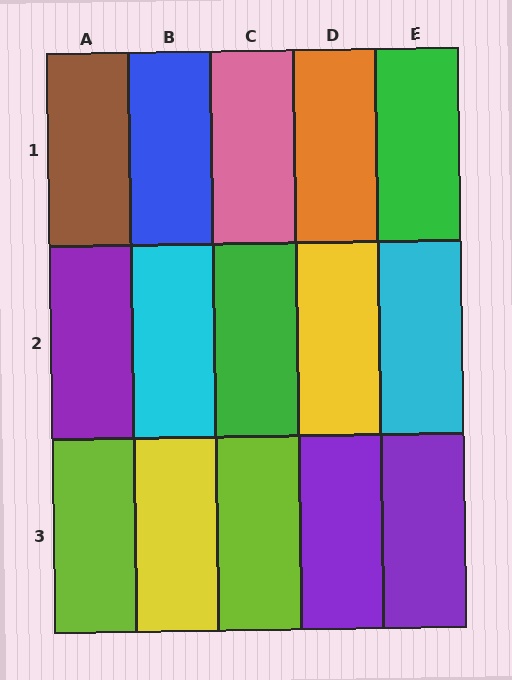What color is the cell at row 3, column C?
Lime.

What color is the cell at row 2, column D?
Yellow.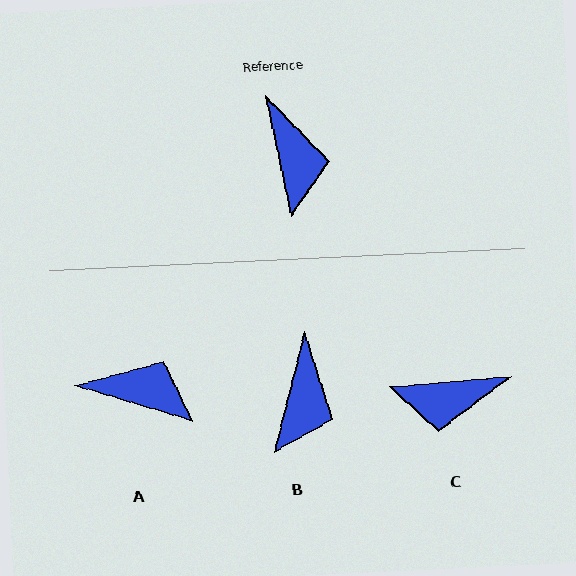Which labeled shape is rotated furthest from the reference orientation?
C, about 97 degrees away.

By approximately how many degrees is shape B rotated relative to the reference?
Approximately 26 degrees clockwise.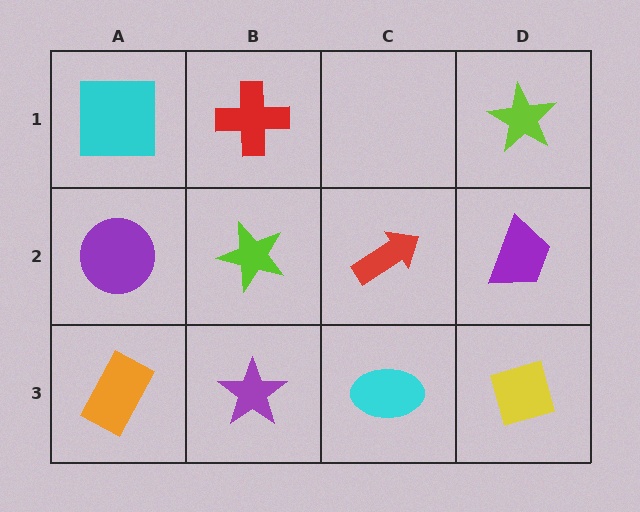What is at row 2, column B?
A lime star.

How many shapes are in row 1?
3 shapes.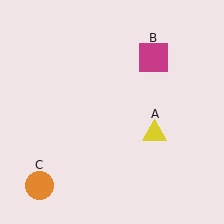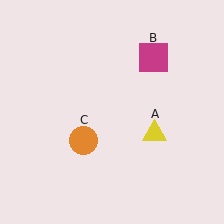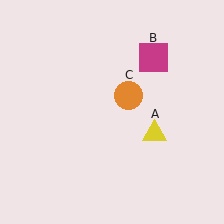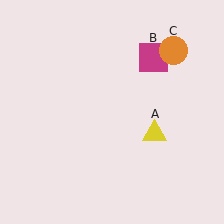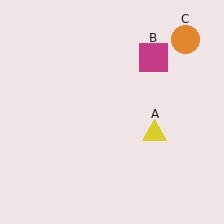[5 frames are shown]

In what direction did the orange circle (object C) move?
The orange circle (object C) moved up and to the right.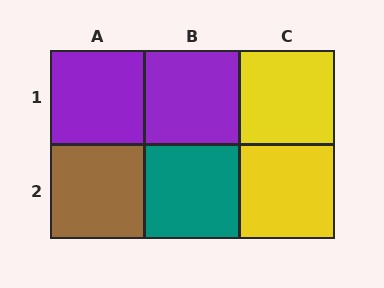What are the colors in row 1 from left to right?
Purple, purple, yellow.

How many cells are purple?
2 cells are purple.